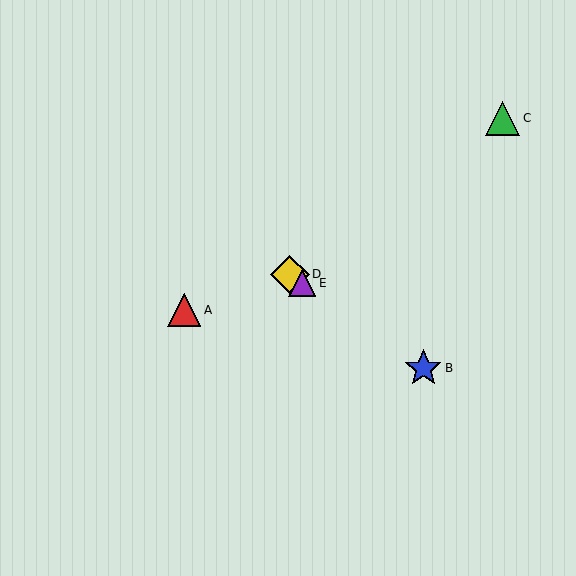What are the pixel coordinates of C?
Object C is at (503, 118).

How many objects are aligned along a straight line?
3 objects (B, D, E) are aligned along a straight line.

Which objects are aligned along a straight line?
Objects B, D, E are aligned along a straight line.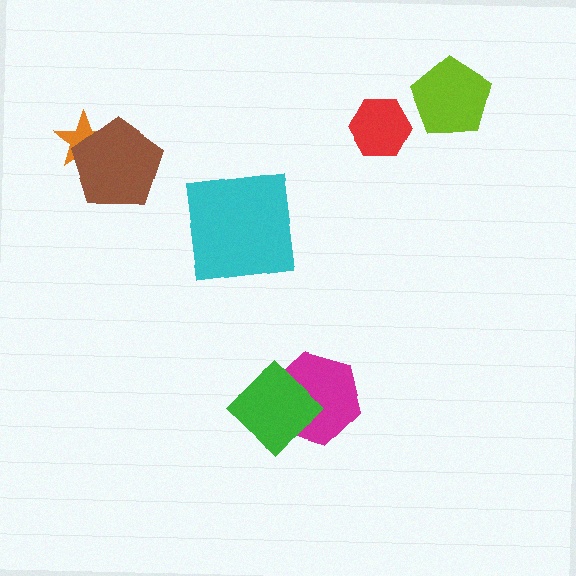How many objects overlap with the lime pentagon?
0 objects overlap with the lime pentagon.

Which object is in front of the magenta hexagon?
The green diamond is in front of the magenta hexagon.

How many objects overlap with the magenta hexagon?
1 object overlaps with the magenta hexagon.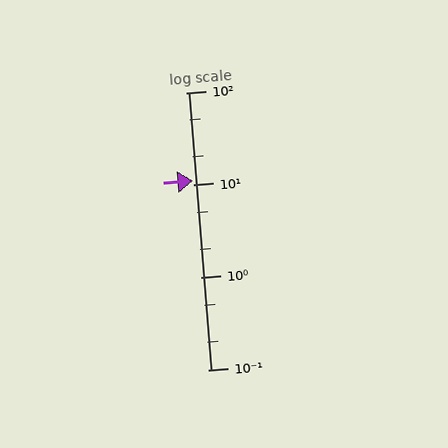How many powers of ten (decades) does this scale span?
The scale spans 3 decades, from 0.1 to 100.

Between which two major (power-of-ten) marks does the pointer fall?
The pointer is between 10 and 100.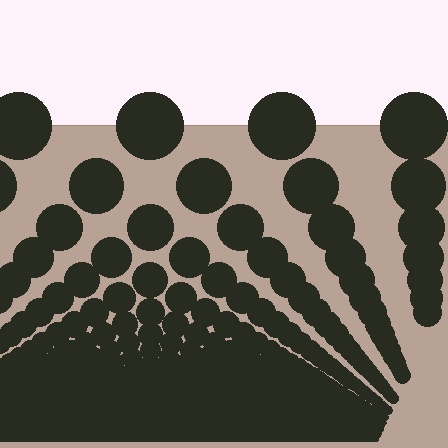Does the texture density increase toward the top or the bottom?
Density increases toward the bottom.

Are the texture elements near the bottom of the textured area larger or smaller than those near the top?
Smaller. The gradient is inverted — elements near the bottom are smaller and denser.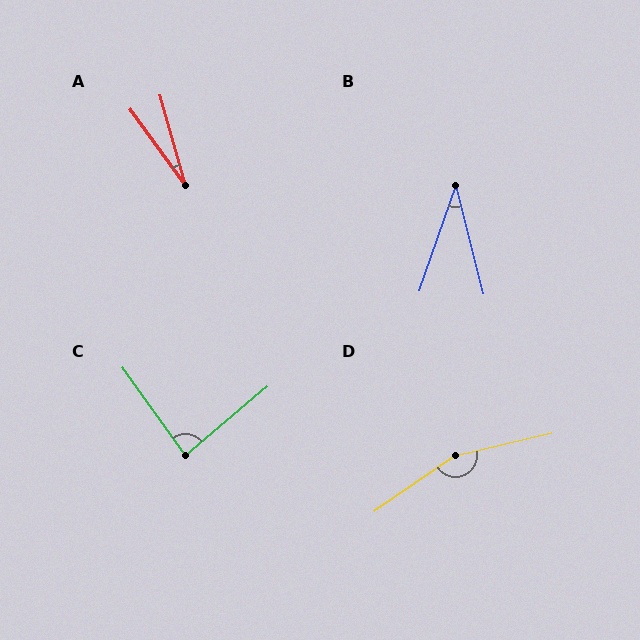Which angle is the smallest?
A, at approximately 20 degrees.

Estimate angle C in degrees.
Approximately 85 degrees.